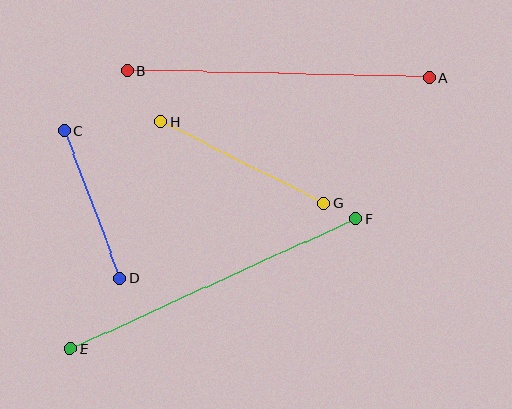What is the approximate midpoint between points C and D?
The midpoint is at approximately (92, 204) pixels.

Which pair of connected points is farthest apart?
Points E and F are farthest apart.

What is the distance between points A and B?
The distance is approximately 302 pixels.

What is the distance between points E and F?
The distance is approximately 314 pixels.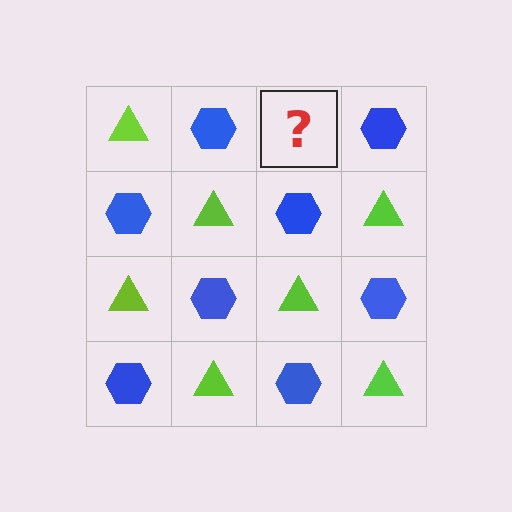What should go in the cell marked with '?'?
The missing cell should contain a lime triangle.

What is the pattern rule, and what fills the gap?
The rule is that it alternates lime triangle and blue hexagon in a checkerboard pattern. The gap should be filled with a lime triangle.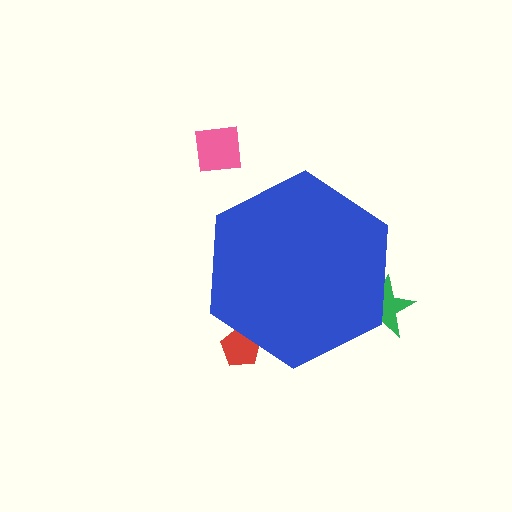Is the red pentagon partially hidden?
Yes, the red pentagon is partially hidden behind the blue hexagon.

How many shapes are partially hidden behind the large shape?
2 shapes are partially hidden.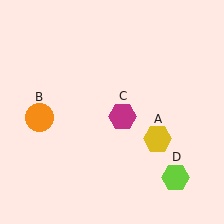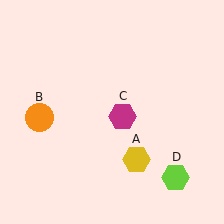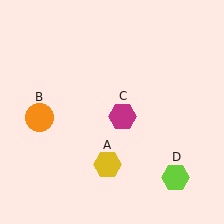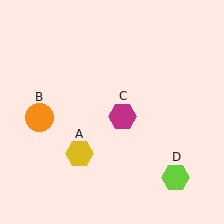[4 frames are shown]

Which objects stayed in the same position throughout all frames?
Orange circle (object B) and magenta hexagon (object C) and lime hexagon (object D) remained stationary.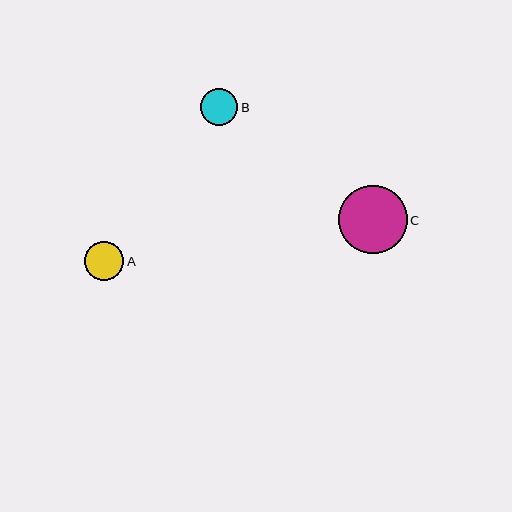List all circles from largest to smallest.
From largest to smallest: C, A, B.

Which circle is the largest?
Circle C is the largest with a size of approximately 68 pixels.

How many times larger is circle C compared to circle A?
Circle C is approximately 1.8 times the size of circle A.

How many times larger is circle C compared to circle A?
Circle C is approximately 1.8 times the size of circle A.